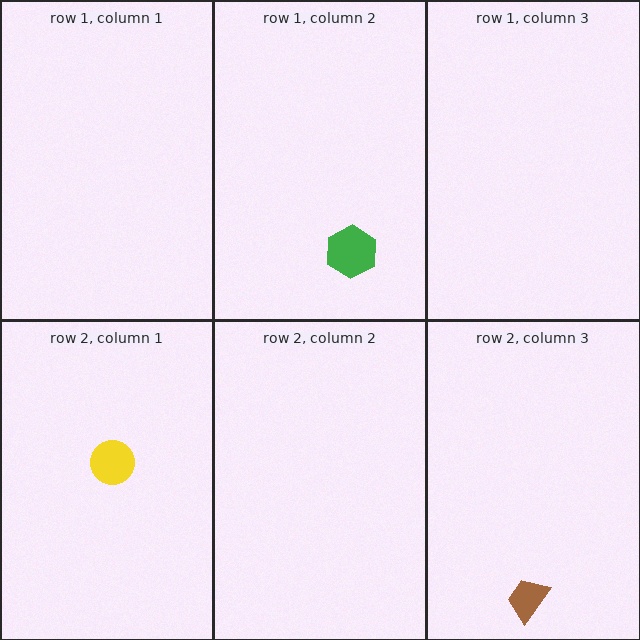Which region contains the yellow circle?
The row 2, column 1 region.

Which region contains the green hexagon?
The row 1, column 2 region.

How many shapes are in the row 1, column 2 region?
1.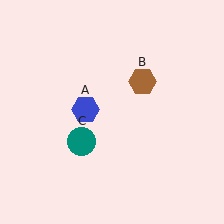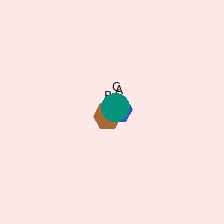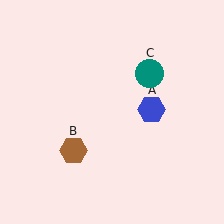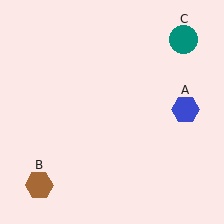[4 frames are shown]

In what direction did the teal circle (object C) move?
The teal circle (object C) moved up and to the right.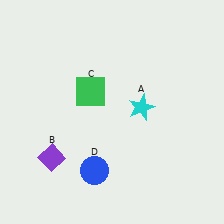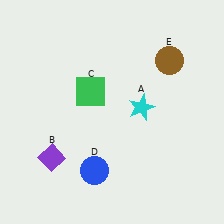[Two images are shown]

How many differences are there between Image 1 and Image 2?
There is 1 difference between the two images.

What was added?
A brown circle (E) was added in Image 2.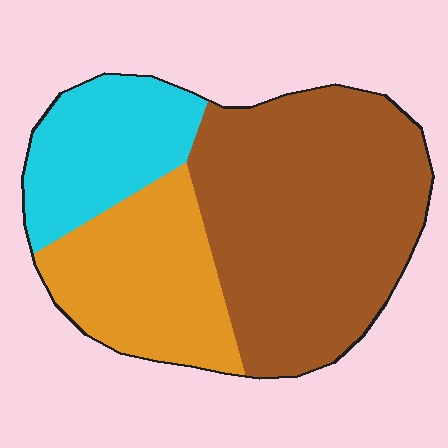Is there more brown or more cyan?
Brown.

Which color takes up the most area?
Brown, at roughly 55%.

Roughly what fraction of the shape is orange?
Orange takes up about one quarter (1/4) of the shape.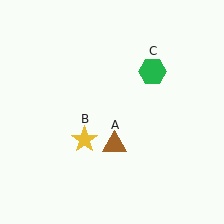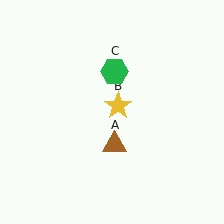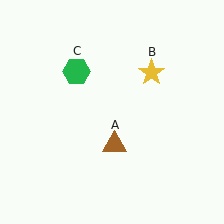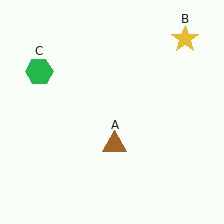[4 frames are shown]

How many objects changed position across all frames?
2 objects changed position: yellow star (object B), green hexagon (object C).